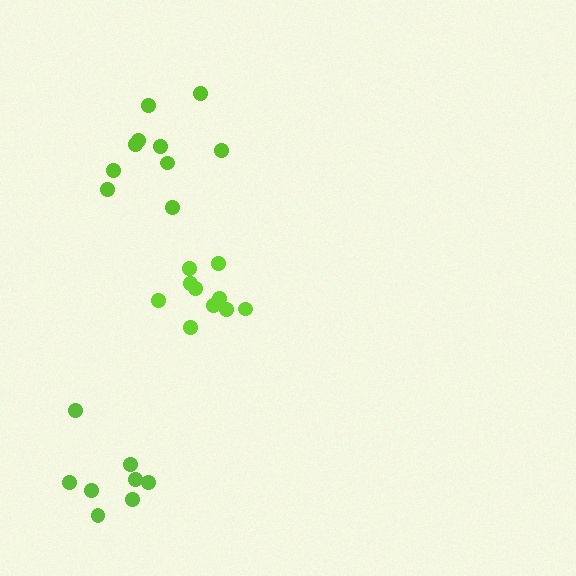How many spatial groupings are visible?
There are 3 spatial groupings.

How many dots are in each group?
Group 1: 10 dots, Group 2: 8 dots, Group 3: 10 dots (28 total).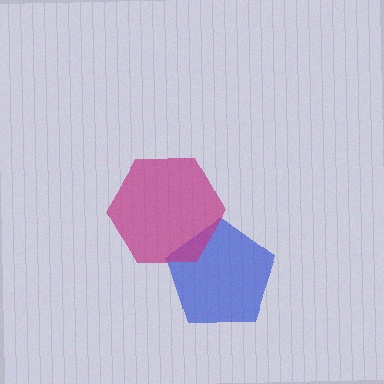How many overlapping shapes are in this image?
There are 2 overlapping shapes in the image.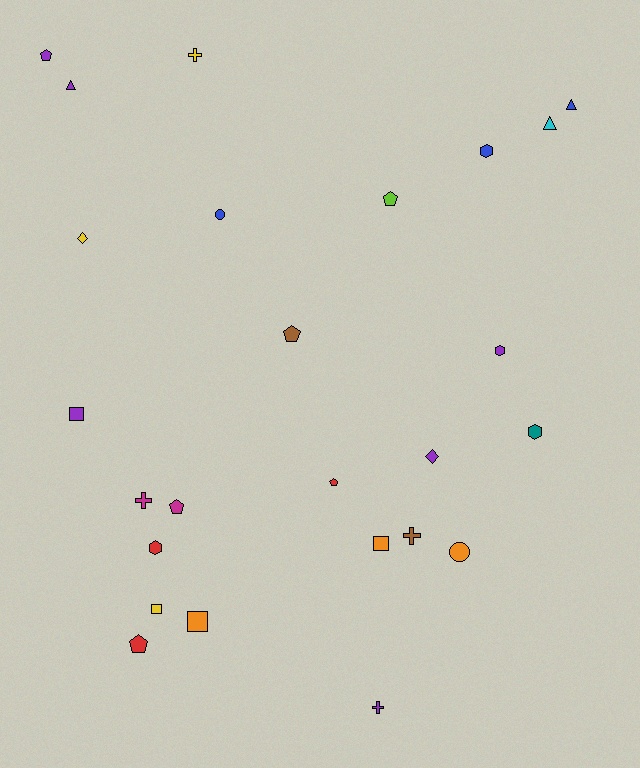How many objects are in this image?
There are 25 objects.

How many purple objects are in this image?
There are 6 purple objects.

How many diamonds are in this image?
There are 2 diamonds.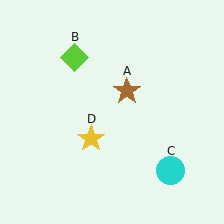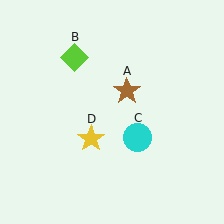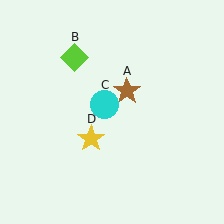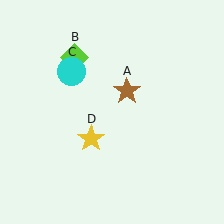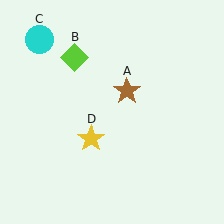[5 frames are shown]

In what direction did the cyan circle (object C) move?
The cyan circle (object C) moved up and to the left.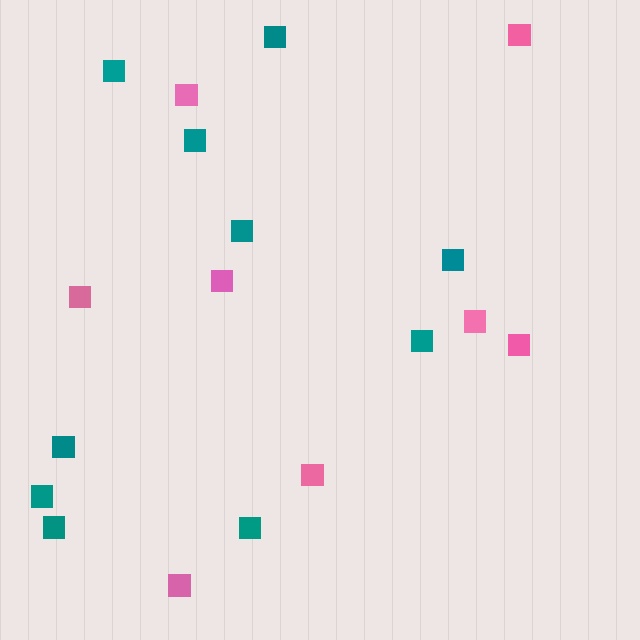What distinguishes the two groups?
There are 2 groups: one group of teal squares (10) and one group of pink squares (8).